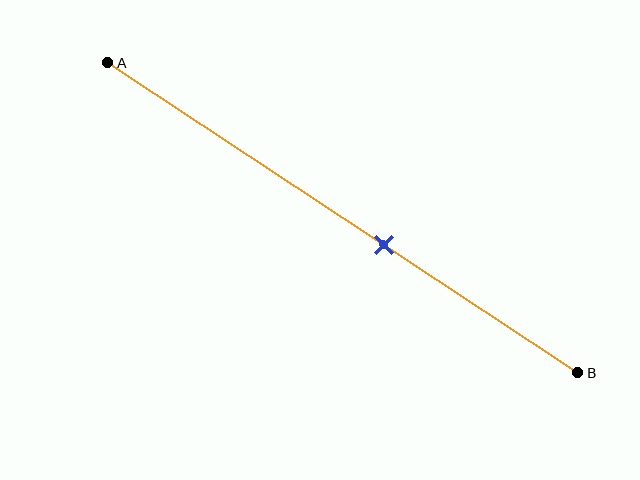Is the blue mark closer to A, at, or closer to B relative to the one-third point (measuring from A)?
The blue mark is closer to point B than the one-third point of segment AB.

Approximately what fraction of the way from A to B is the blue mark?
The blue mark is approximately 60% of the way from A to B.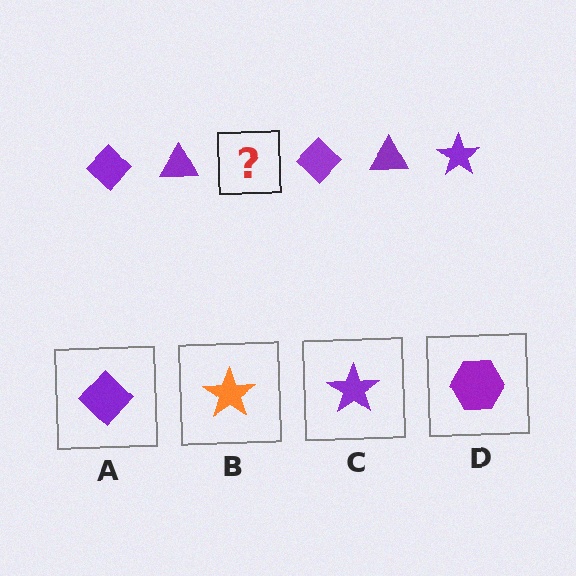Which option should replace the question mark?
Option C.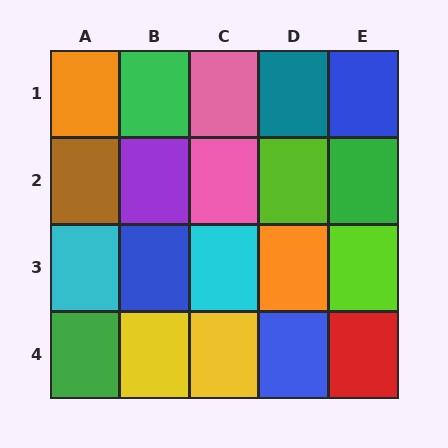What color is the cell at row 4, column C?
Yellow.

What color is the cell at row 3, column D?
Orange.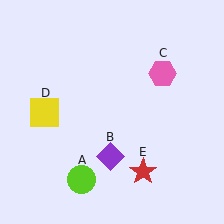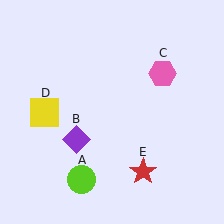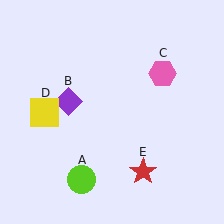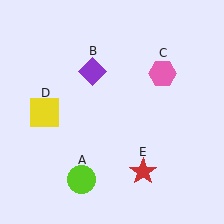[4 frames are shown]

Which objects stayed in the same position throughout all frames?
Lime circle (object A) and pink hexagon (object C) and yellow square (object D) and red star (object E) remained stationary.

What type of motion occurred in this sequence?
The purple diamond (object B) rotated clockwise around the center of the scene.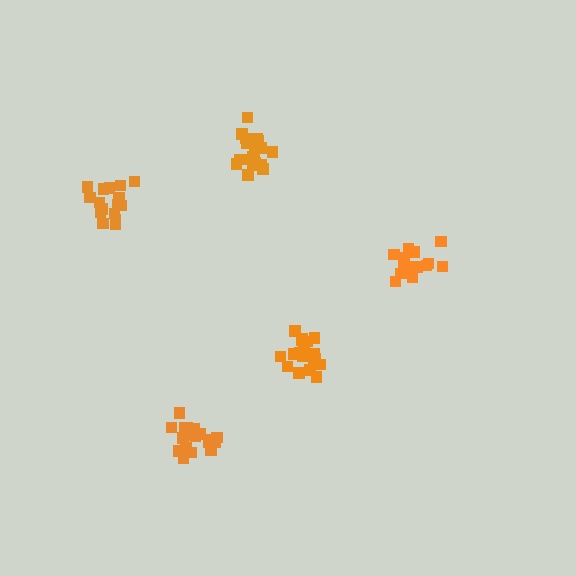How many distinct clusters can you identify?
There are 5 distinct clusters.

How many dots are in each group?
Group 1: 19 dots, Group 2: 19 dots, Group 3: 16 dots, Group 4: 15 dots, Group 5: 18 dots (87 total).